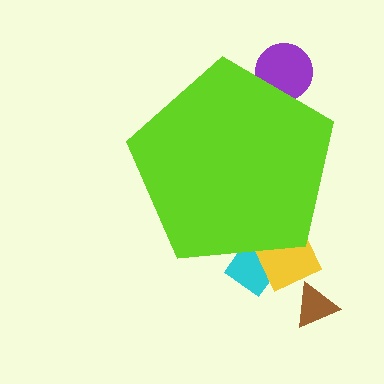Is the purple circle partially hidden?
Yes, the purple circle is partially hidden behind the lime pentagon.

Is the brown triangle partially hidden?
No, the brown triangle is fully visible.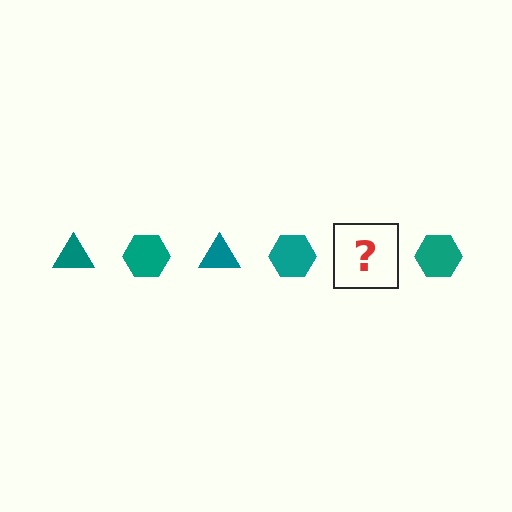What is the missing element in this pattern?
The missing element is a teal triangle.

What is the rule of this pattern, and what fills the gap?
The rule is that the pattern cycles through triangle, hexagon shapes in teal. The gap should be filled with a teal triangle.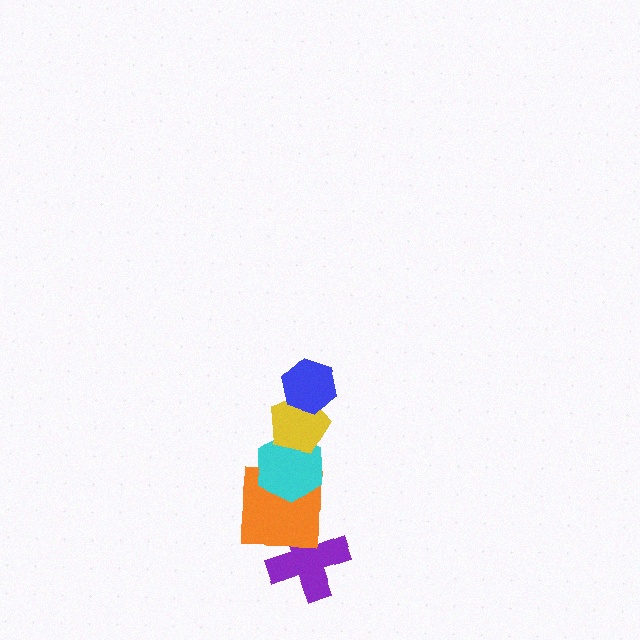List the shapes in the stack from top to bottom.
From top to bottom: the blue hexagon, the yellow pentagon, the cyan hexagon, the orange square, the purple cross.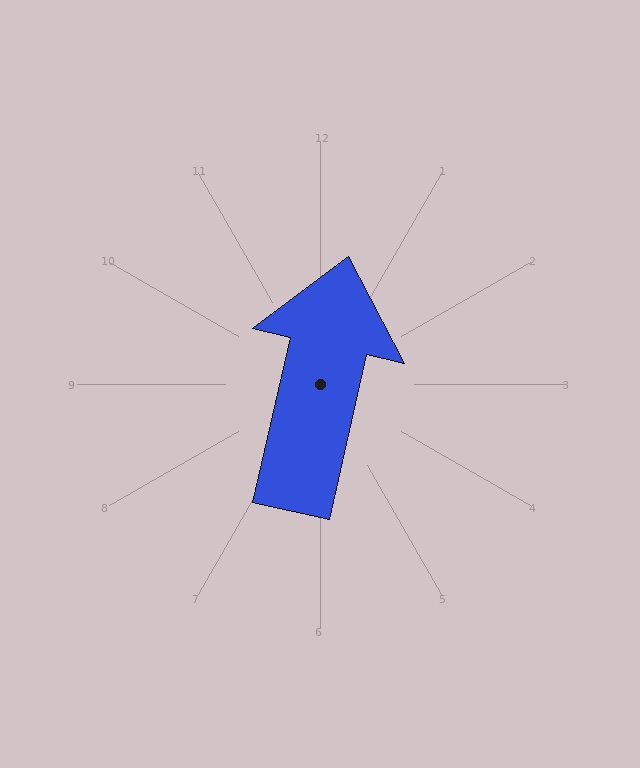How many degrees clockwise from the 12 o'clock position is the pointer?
Approximately 13 degrees.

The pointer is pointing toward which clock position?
Roughly 12 o'clock.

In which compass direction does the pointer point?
North.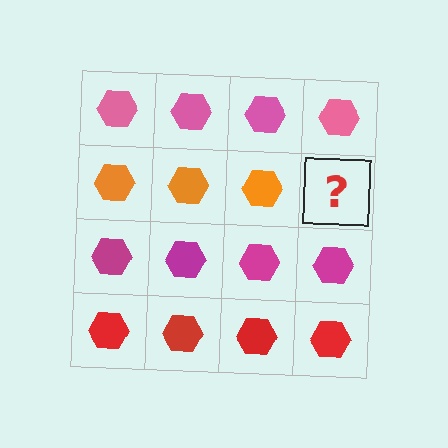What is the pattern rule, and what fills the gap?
The rule is that each row has a consistent color. The gap should be filled with an orange hexagon.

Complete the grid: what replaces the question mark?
The question mark should be replaced with an orange hexagon.